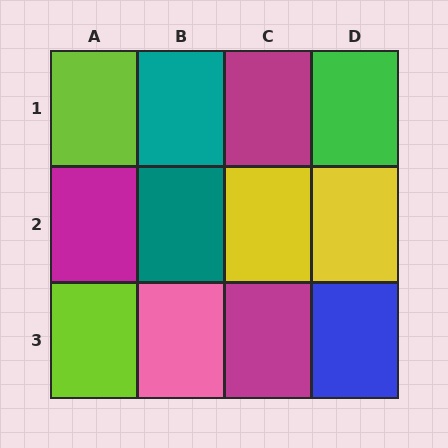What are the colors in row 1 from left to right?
Lime, teal, magenta, green.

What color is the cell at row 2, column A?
Magenta.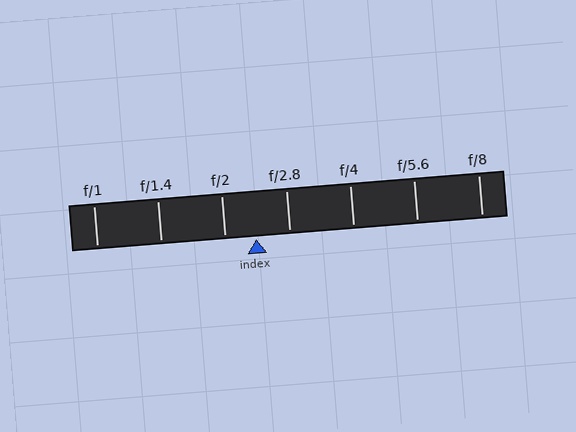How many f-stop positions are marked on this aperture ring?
There are 7 f-stop positions marked.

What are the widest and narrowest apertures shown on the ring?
The widest aperture shown is f/1 and the narrowest is f/8.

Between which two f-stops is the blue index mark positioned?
The index mark is between f/2 and f/2.8.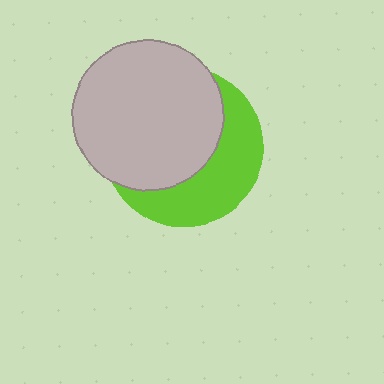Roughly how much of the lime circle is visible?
A small part of it is visible (roughly 41%).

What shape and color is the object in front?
The object in front is a light gray circle.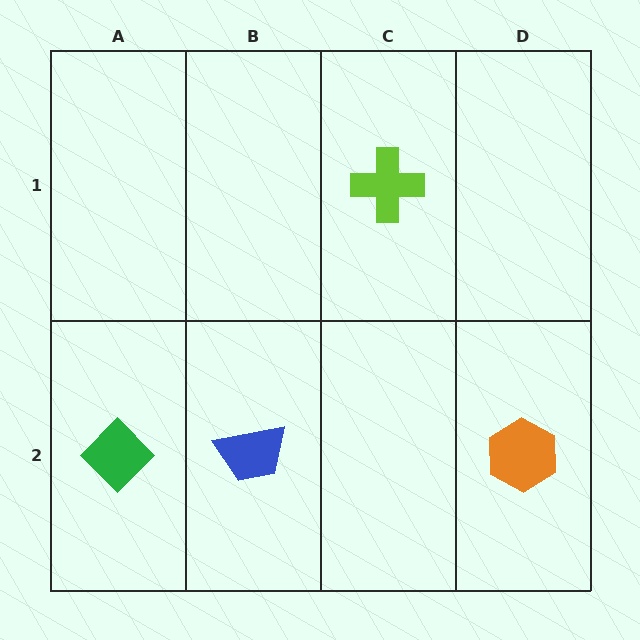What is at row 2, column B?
A blue trapezoid.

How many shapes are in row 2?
3 shapes.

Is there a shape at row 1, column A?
No, that cell is empty.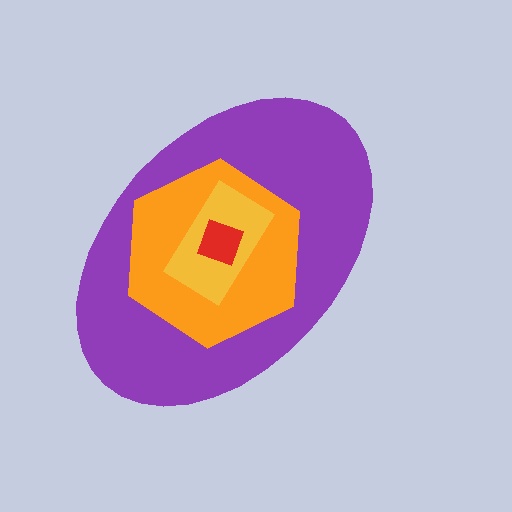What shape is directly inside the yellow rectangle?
The red diamond.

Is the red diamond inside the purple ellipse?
Yes.